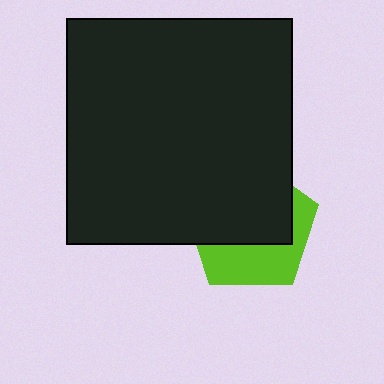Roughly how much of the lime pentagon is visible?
A small part of it is visible (roughly 40%).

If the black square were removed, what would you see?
You would see the complete lime pentagon.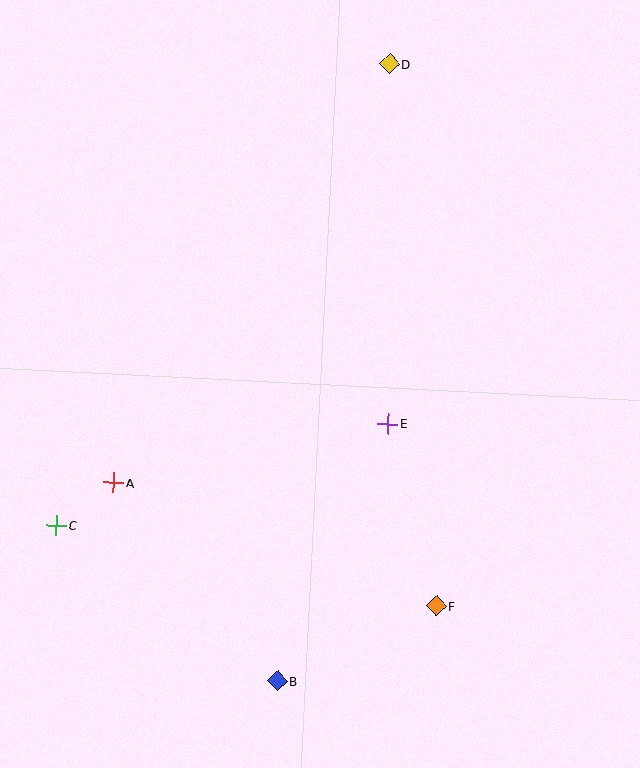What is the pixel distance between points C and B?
The distance between C and B is 270 pixels.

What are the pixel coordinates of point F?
Point F is at (436, 606).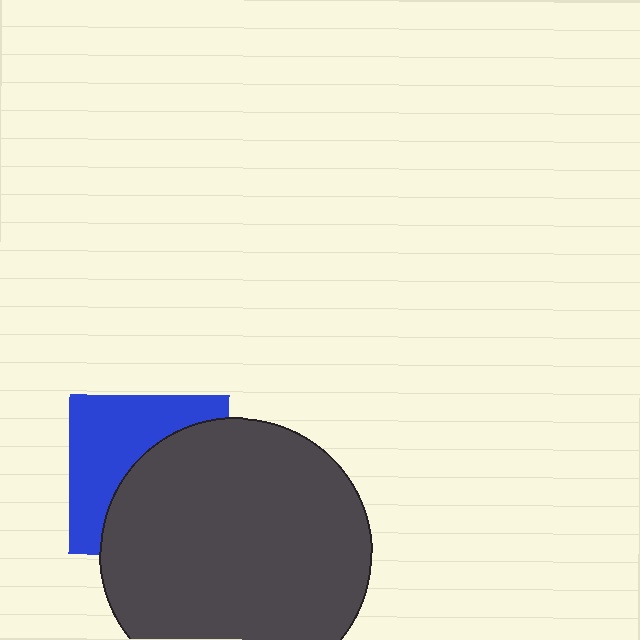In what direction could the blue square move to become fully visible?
The blue square could move toward the upper-left. That would shift it out from behind the dark gray circle entirely.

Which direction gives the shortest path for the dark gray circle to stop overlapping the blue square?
Moving toward the lower-right gives the shortest separation.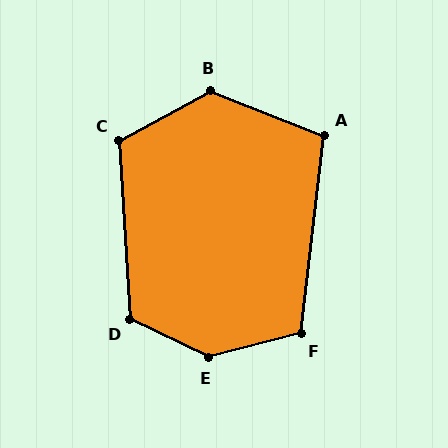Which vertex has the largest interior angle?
E, at approximately 140 degrees.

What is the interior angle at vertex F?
Approximately 111 degrees (obtuse).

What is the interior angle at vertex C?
Approximately 115 degrees (obtuse).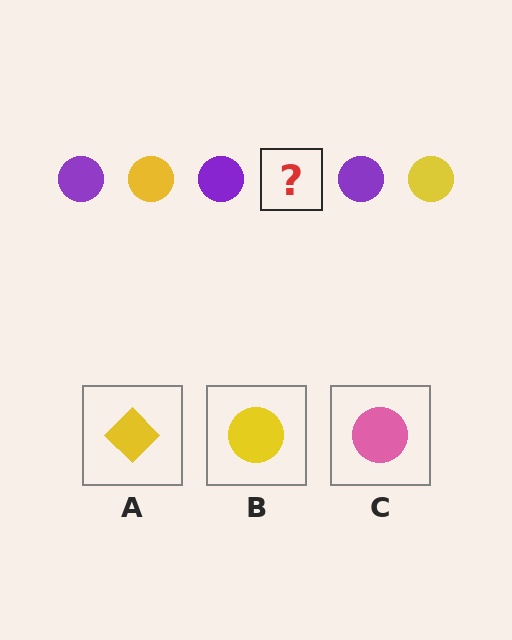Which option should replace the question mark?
Option B.